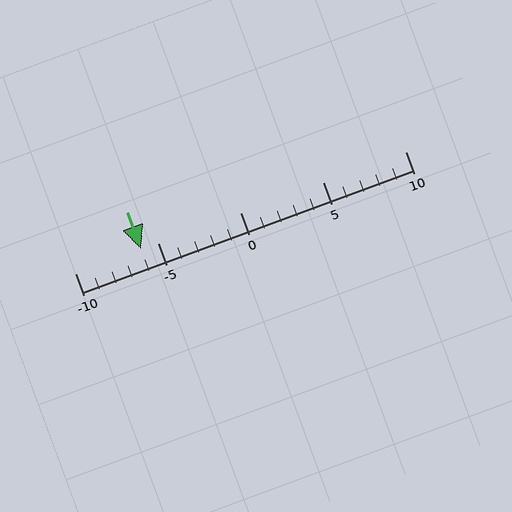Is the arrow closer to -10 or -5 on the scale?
The arrow is closer to -5.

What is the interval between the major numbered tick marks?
The major tick marks are spaced 5 units apart.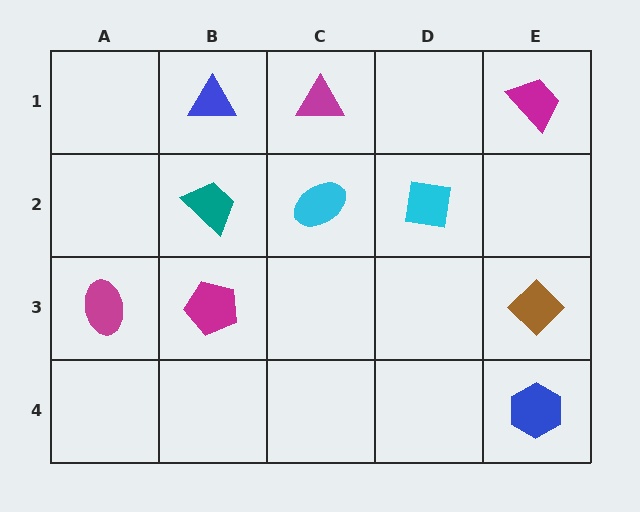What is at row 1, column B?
A blue triangle.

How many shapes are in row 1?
3 shapes.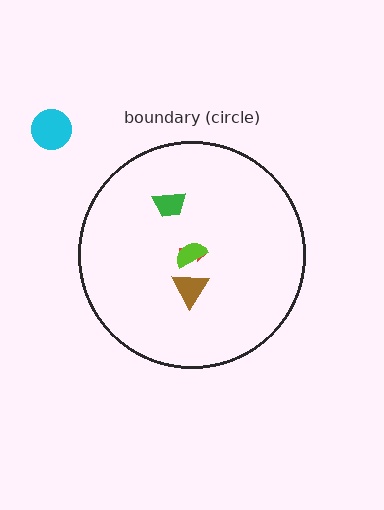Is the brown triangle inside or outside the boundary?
Inside.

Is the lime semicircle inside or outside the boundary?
Inside.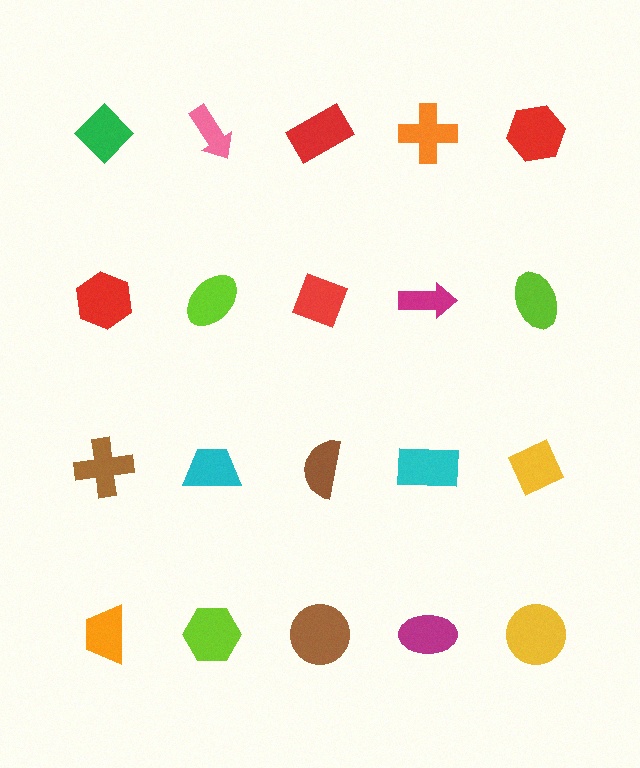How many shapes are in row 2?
5 shapes.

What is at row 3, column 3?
A brown semicircle.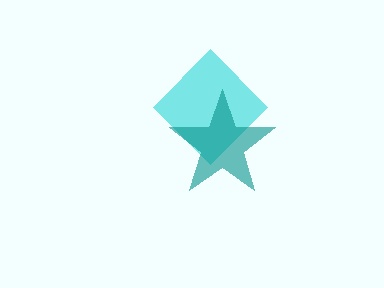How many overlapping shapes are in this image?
There are 2 overlapping shapes in the image.